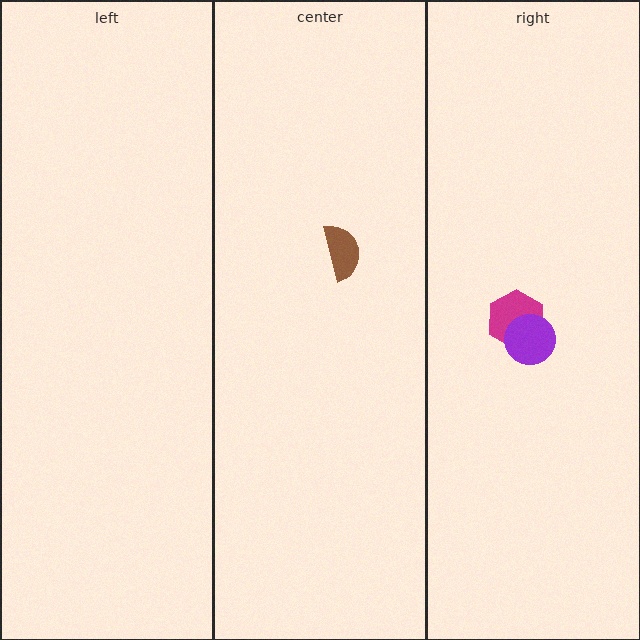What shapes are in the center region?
The brown semicircle.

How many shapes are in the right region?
2.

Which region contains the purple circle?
The right region.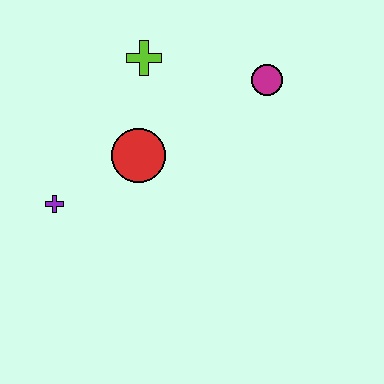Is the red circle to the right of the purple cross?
Yes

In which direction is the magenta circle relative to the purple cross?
The magenta circle is to the right of the purple cross.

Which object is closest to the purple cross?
The red circle is closest to the purple cross.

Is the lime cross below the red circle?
No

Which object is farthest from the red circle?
The magenta circle is farthest from the red circle.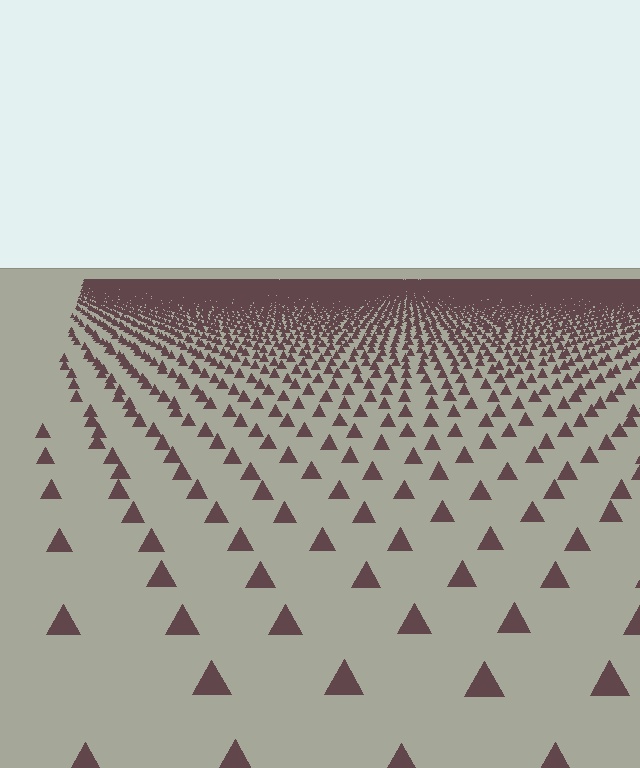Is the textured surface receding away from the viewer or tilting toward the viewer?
The surface is receding away from the viewer. Texture elements get smaller and denser toward the top.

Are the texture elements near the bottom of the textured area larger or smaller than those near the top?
Larger. Near the bottom, elements are closer to the viewer and appear at a bigger on-screen size.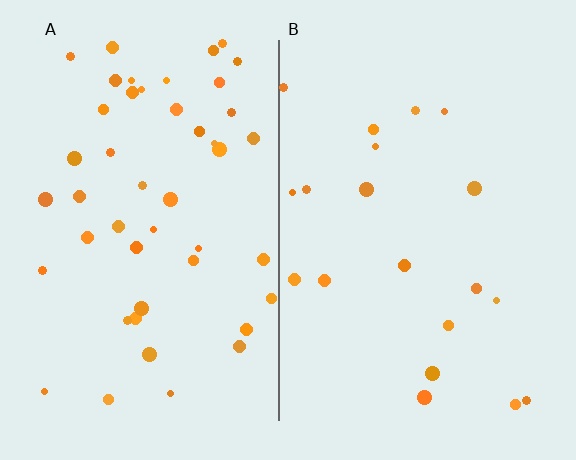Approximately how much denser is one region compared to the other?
Approximately 2.4× — region A over region B.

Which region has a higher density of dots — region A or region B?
A (the left).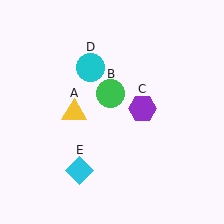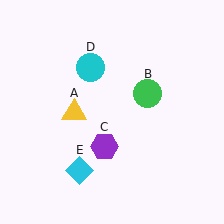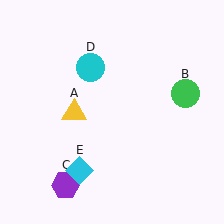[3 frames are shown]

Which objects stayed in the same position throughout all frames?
Yellow triangle (object A) and cyan circle (object D) and cyan diamond (object E) remained stationary.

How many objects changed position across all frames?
2 objects changed position: green circle (object B), purple hexagon (object C).